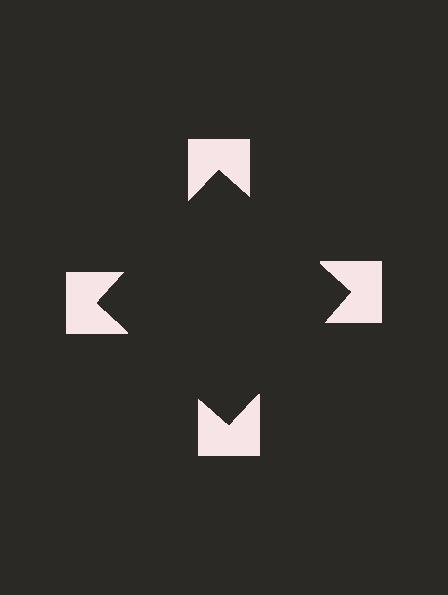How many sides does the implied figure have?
4 sides.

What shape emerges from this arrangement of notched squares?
An illusory square — its edges are inferred from the aligned wedge cuts in the notched squares, not physically drawn.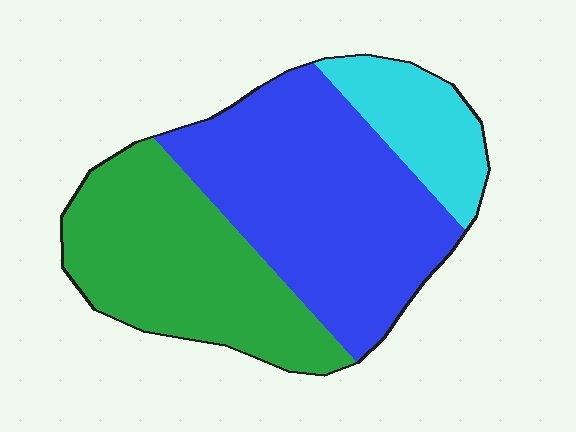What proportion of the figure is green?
Green covers about 35% of the figure.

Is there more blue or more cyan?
Blue.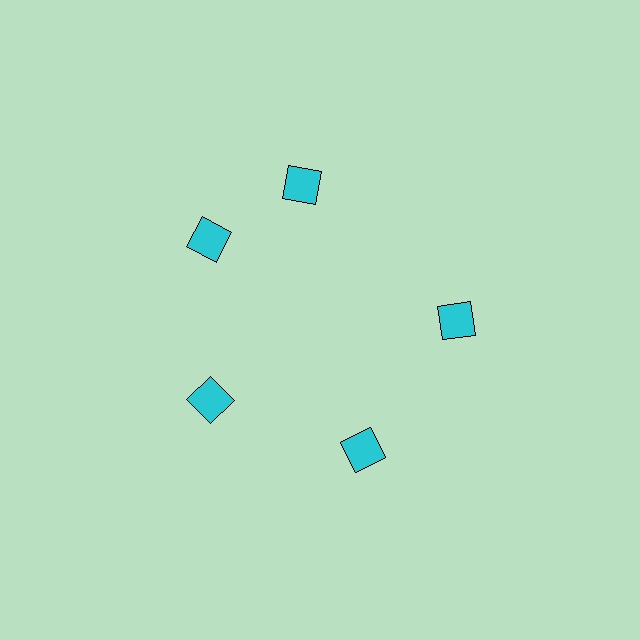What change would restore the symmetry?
The symmetry would be restored by rotating it back into even spacing with its neighbors so that all 5 diamonds sit at equal angles and equal distance from the center.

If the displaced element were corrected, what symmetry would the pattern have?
It would have 5-fold rotational symmetry — the pattern would map onto itself every 72 degrees.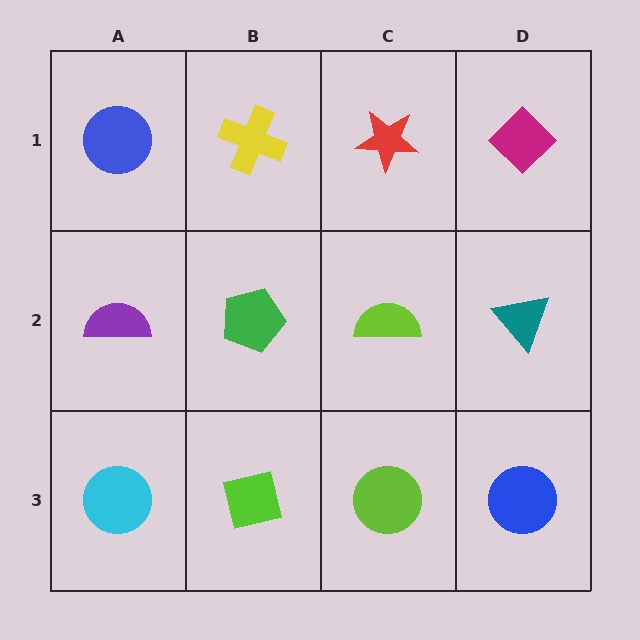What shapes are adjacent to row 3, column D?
A teal triangle (row 2, column D), a lime circle (row 3, column C).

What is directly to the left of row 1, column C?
A yellow cross.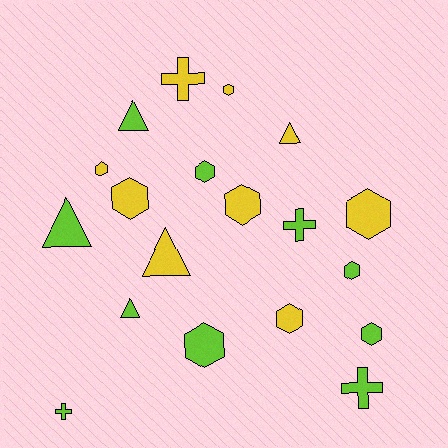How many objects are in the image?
There are 19 objects.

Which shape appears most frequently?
Hexagon, with 10 objects.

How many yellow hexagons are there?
There are 6 yellow hexagons.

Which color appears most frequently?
Lime, with 10 objects.